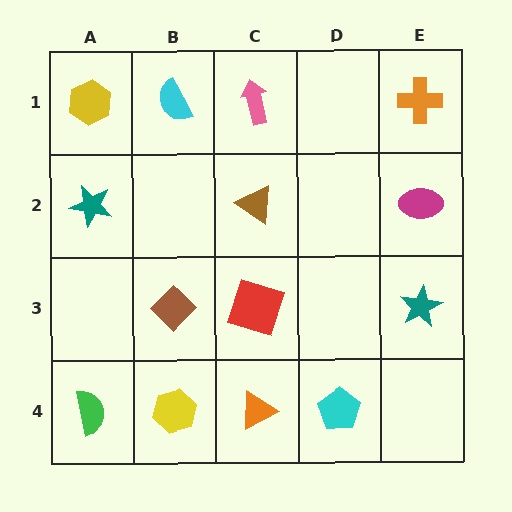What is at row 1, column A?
A yellow hexagon.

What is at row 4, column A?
A green semicircle.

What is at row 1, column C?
A pink arrow.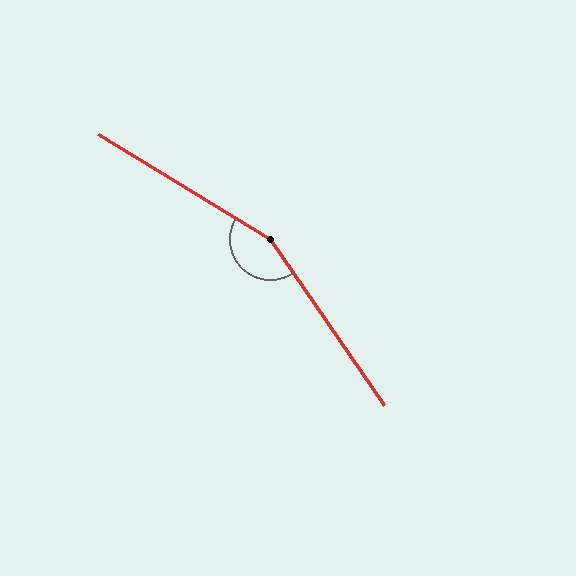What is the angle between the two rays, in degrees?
Approximately 156 degrees.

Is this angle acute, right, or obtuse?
It is obtuse.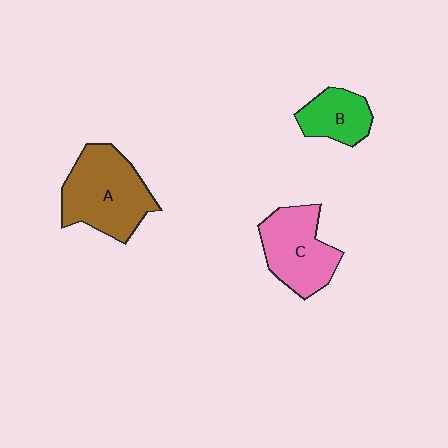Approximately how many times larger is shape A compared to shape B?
Approximately 2.0 times.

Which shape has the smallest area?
Shape B (green).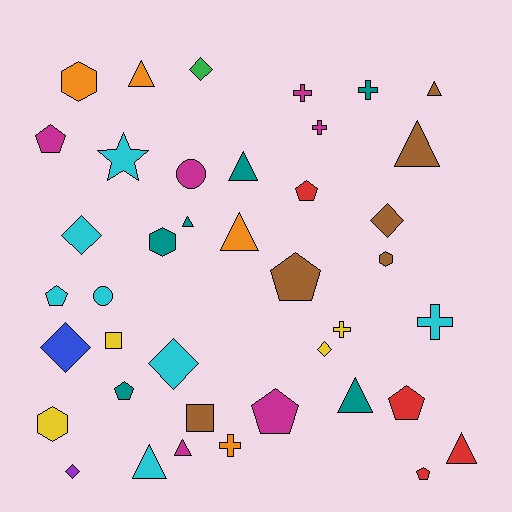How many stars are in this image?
There is 1 star.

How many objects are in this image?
There are 40 objects.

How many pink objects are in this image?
There are no pink objects.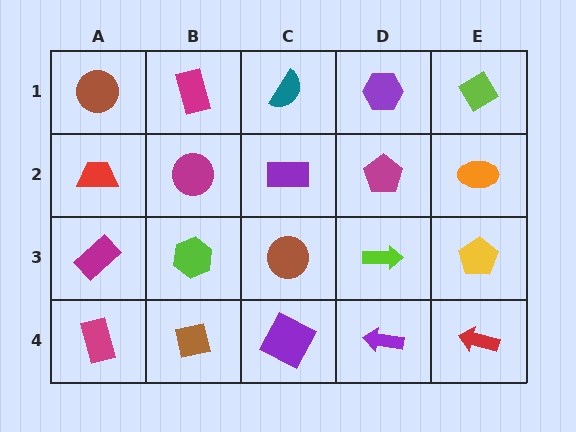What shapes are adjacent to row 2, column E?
A lime diamond (row 1, column E), a yellow pentagon (row 3, column E), a magenta pentagon (row 2, column D).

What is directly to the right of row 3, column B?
A brown circle.